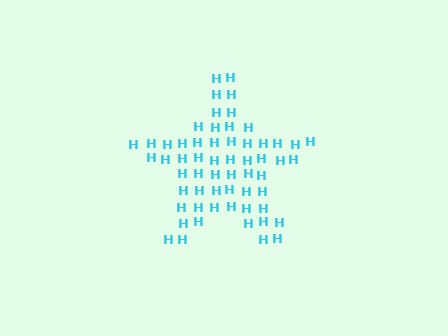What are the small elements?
The small elements are letter H's.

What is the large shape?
The large shape is a star.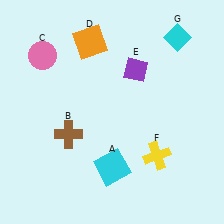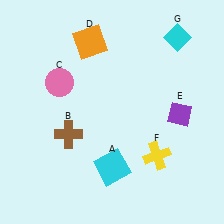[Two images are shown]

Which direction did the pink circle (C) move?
The pink circle (C) moved down.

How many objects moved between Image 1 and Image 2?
2 objects moved between the two images.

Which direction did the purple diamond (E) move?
The purple diamond (E) moved down.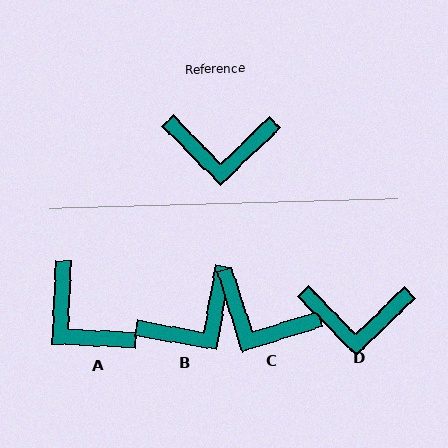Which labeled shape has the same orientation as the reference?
D.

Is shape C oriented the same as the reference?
No, it is off by about 26 degrees.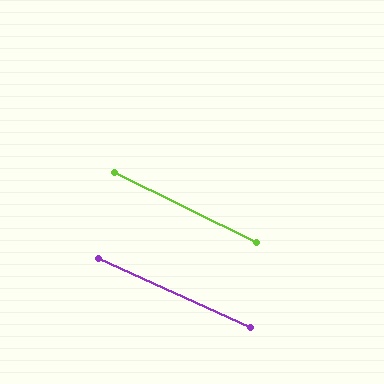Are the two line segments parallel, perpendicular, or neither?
Parallel — their directions differ by only 1.8°.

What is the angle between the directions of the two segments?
Approximately 2 degrees.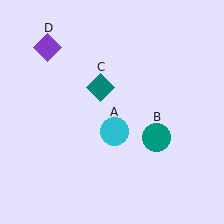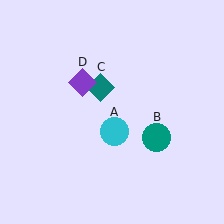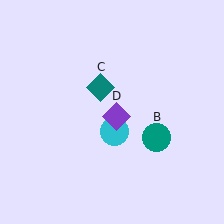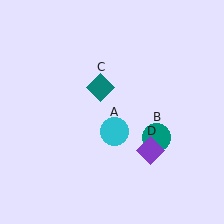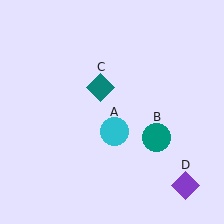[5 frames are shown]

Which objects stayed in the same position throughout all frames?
Cyan circle (object A) and teal circle (object B) and teal diamond (object C) remained stationary.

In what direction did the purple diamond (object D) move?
The purple diamond (object D) moved down and to the right.